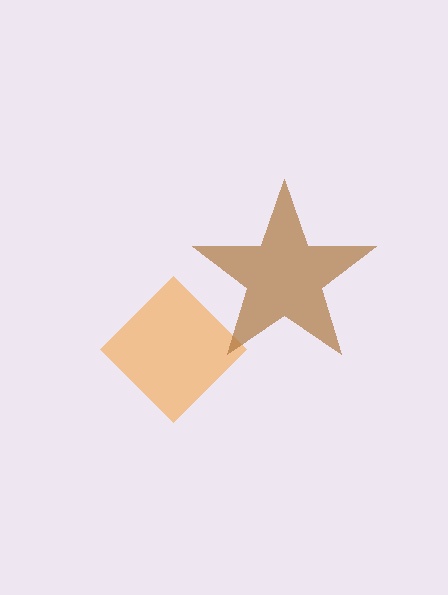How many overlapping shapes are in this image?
There are 2 overlapping shapes in the image.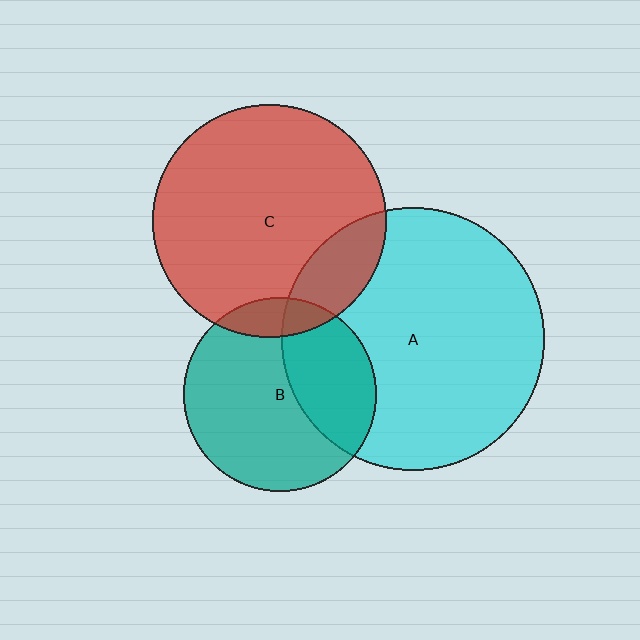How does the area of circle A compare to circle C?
Approximately 1.3 times.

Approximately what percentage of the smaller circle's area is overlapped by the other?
Approximately 15%.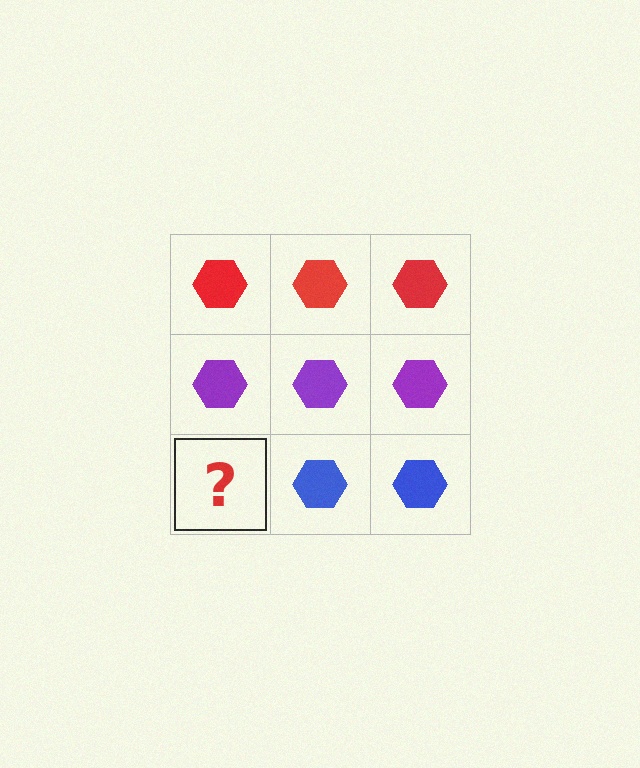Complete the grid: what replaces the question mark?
The question mark should be replaced with a blue hexagon.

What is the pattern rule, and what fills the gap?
The rule is that each row has a consistent color. The gap should be filled with a blue hexagon.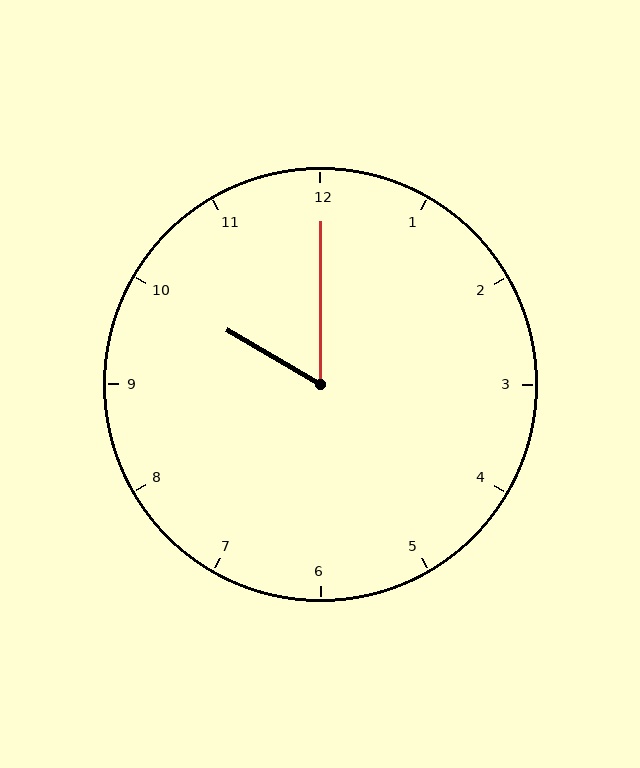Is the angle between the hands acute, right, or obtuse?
It is acute.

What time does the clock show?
10:00.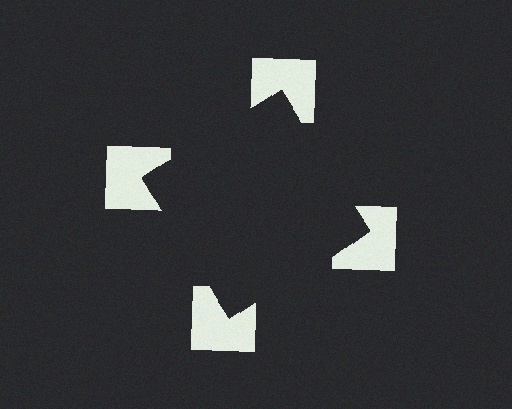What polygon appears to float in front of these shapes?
An illusory square — its edges are inferred from the aligned wedge cuts in the notched squares, not physically drawn.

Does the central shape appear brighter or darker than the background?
It typically appears slightly darker than the background, even though no actual brightness change is drawn.